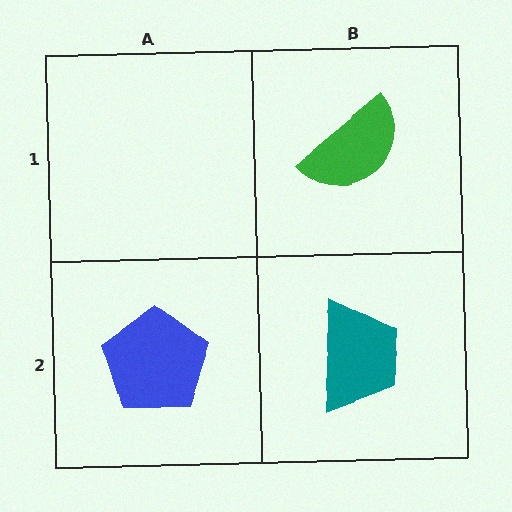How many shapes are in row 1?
1 shape.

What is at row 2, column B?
A teal trapezoid.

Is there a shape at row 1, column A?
No, that cell is empty.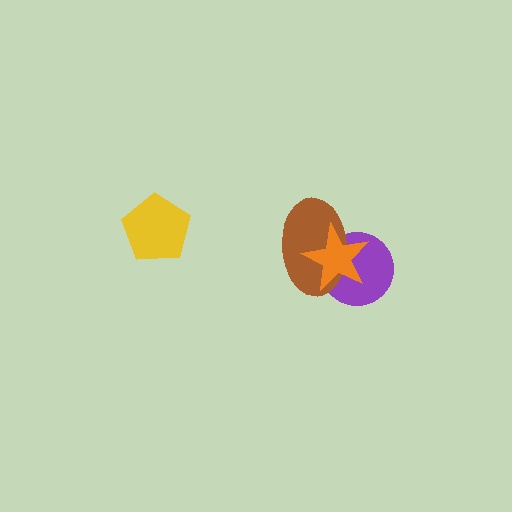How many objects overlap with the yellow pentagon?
0 objects overlap with the yellow pentagon.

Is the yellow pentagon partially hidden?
No, no other shape covers it.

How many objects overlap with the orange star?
2 objects overlap with the orange star.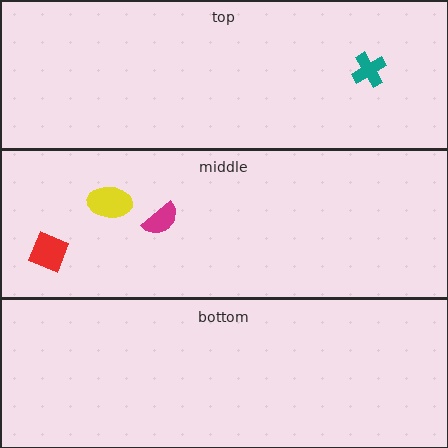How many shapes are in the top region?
1.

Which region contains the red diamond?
The middle region.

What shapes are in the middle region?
The magenta semicircle, the red diamond, the yellow ellipse.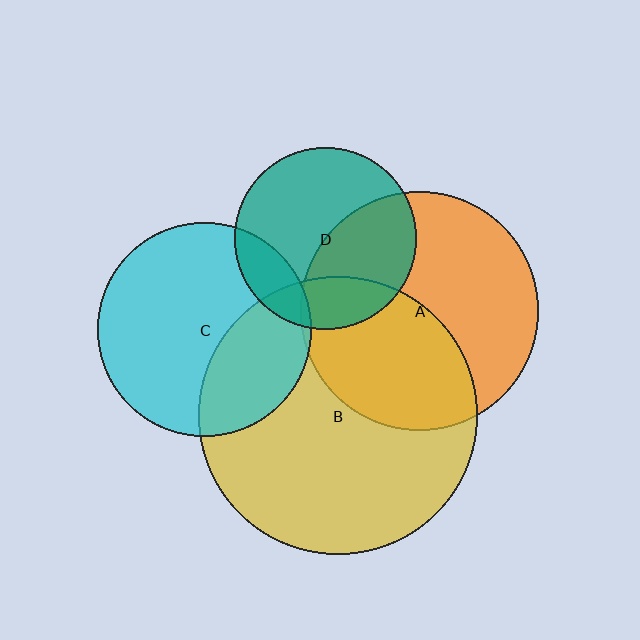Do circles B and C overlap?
Yes.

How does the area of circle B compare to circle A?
Approximately 1.4 times.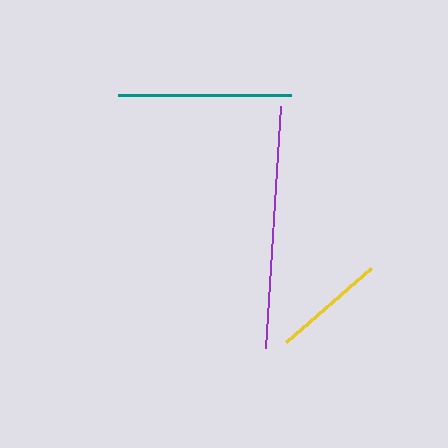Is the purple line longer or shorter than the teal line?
The purple line is longer than the teal line.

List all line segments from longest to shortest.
From longest to shortest: purple, teal, yellow.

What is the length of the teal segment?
The teal segment is approximately 173 pixels long.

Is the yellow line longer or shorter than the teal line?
The teal line is longer than the yellow line.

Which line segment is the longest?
The purple line is the longest at approximately 242 pixels.